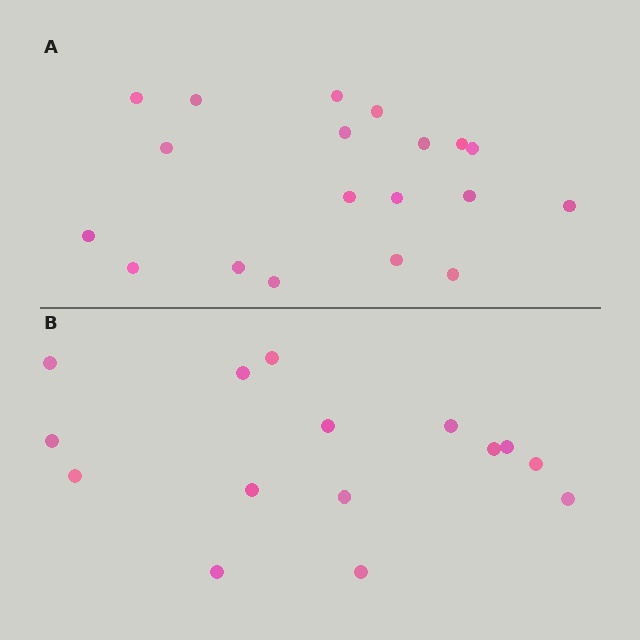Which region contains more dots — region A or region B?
Region A (the top region) has more dots.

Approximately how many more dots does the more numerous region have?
Region A has about 4 more dots than region B.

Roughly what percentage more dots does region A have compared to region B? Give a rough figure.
About 25% more.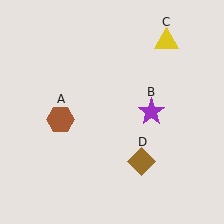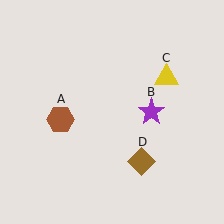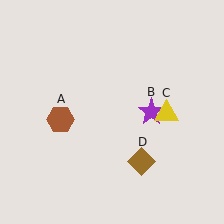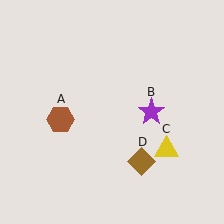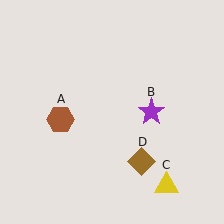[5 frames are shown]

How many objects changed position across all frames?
1 object changed position: yellow triangle (object C).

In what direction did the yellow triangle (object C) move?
The yellow triangle (object C) moved down.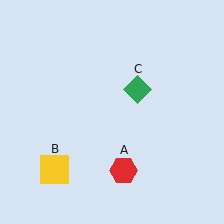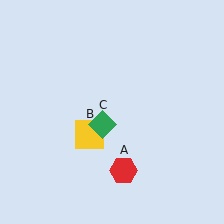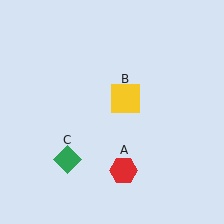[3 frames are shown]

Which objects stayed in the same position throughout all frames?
Red hexagon (object A) remained stationary.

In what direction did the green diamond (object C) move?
The green diamond (object C) moved down and to the left.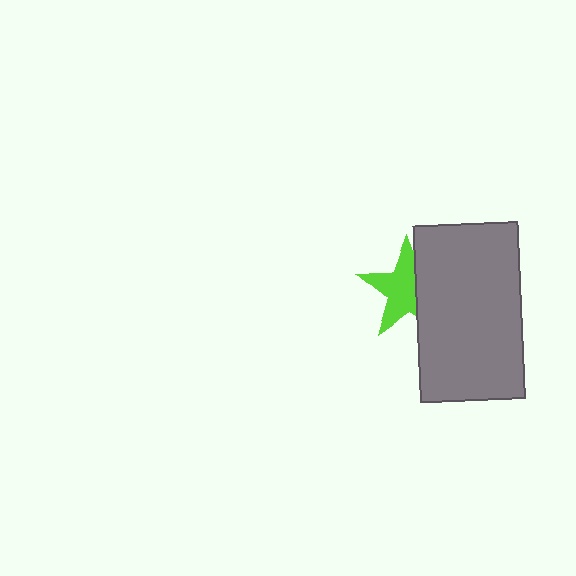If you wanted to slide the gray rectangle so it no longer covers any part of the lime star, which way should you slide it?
Slide it right — that is the most direct way to separate the two shapes.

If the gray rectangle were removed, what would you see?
You would see the complete lime star.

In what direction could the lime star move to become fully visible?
The lime star could move left. That would shift it out from behind the gray rectangle entirely.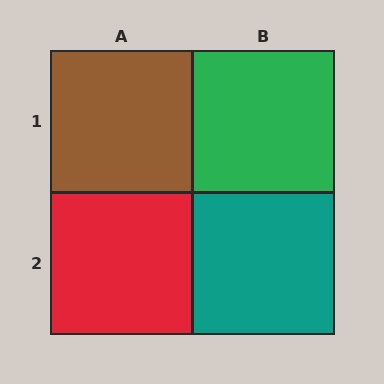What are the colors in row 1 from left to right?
Brown, green.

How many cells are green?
1 cell is green.